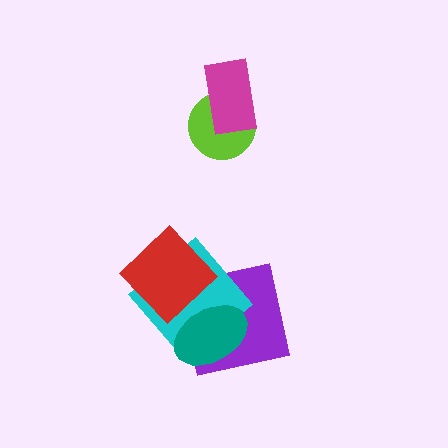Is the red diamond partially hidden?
No, no other shape covers it.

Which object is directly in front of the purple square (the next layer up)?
The cyan diamond is directly in front of the purple square.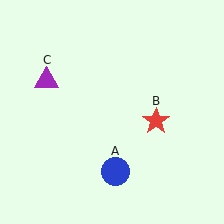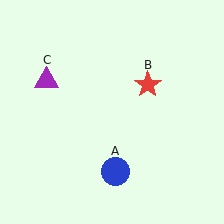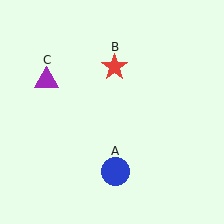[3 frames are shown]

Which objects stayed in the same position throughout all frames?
Blue circle (object A) and purple triangle (object C) remained stationary.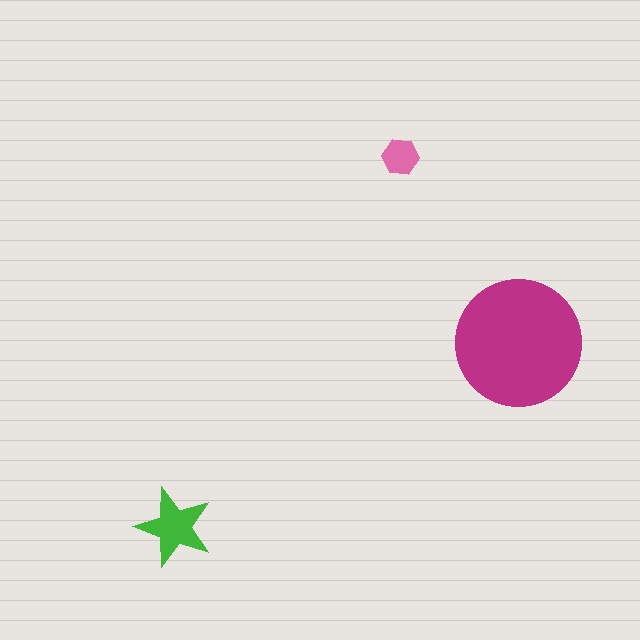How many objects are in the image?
There are 3 objects in the image.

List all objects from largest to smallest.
The magenta circle, the green star, the pink hexagon.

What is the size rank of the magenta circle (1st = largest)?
1st.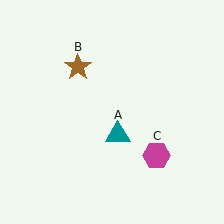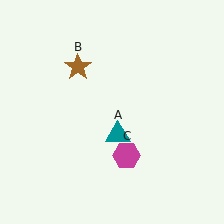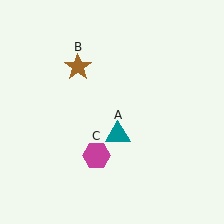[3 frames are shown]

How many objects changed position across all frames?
1 object changed position: magenta hexagon (object C).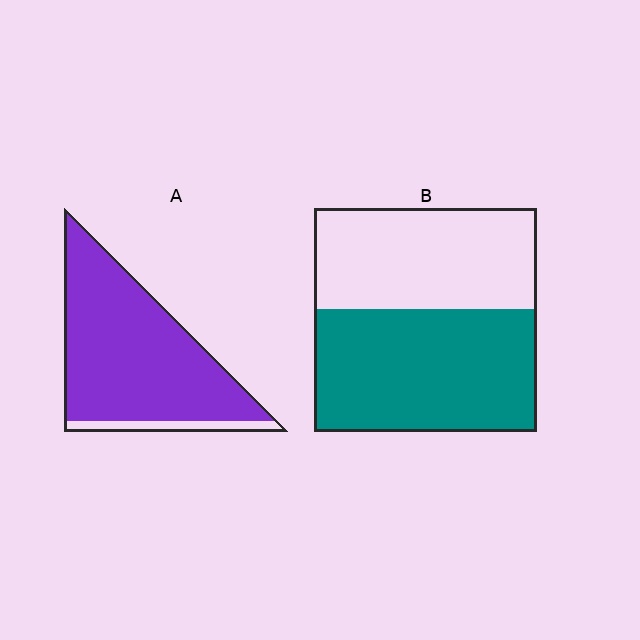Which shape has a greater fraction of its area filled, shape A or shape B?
Shape A.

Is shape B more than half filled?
Yes.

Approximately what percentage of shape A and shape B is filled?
A is approximately 90% and B is approximately 55%.